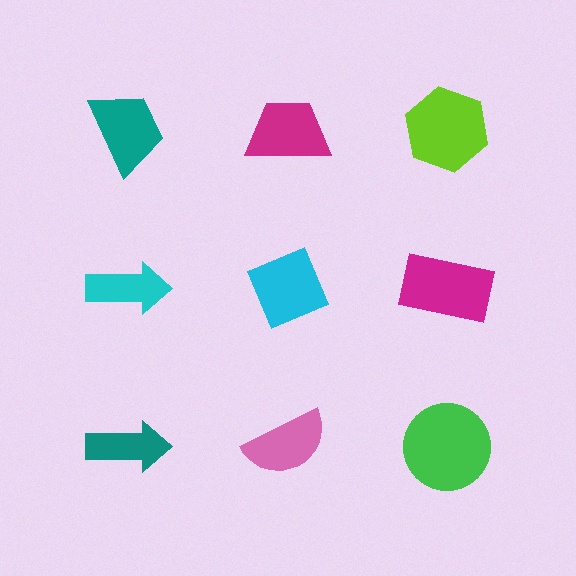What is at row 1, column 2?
A magenta trapezoid.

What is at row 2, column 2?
A cyan diamond.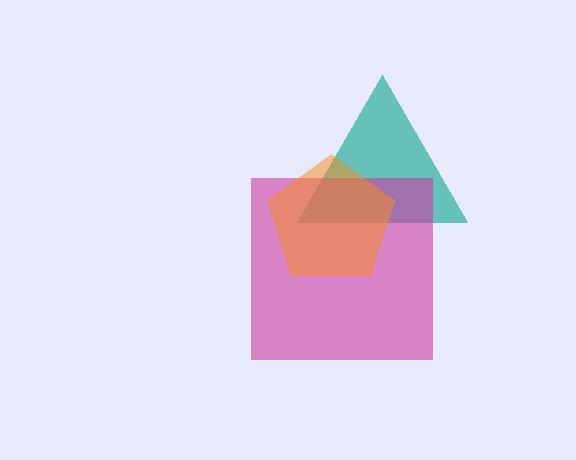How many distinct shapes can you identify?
There are 3 distinct shapes: a teal triangle, a magenta square, an orange pentagon.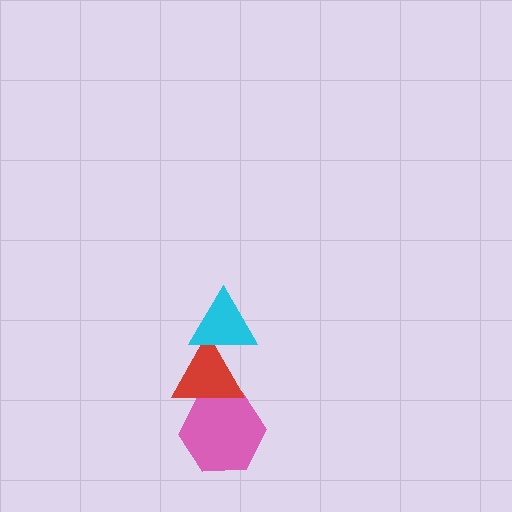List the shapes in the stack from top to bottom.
From top to bottom: the cyan triangle, the red triangle, the pink hexagon.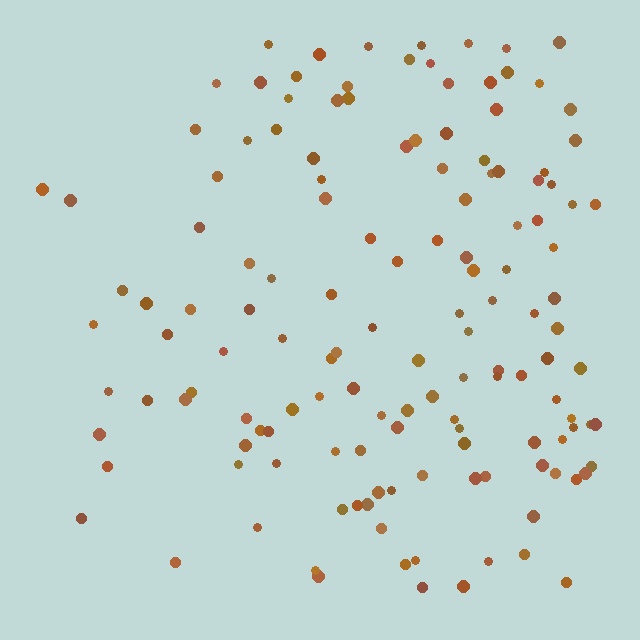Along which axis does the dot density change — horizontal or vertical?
Horizontal.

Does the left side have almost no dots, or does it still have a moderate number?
Still a moderate number, just noticeably fewer than the right.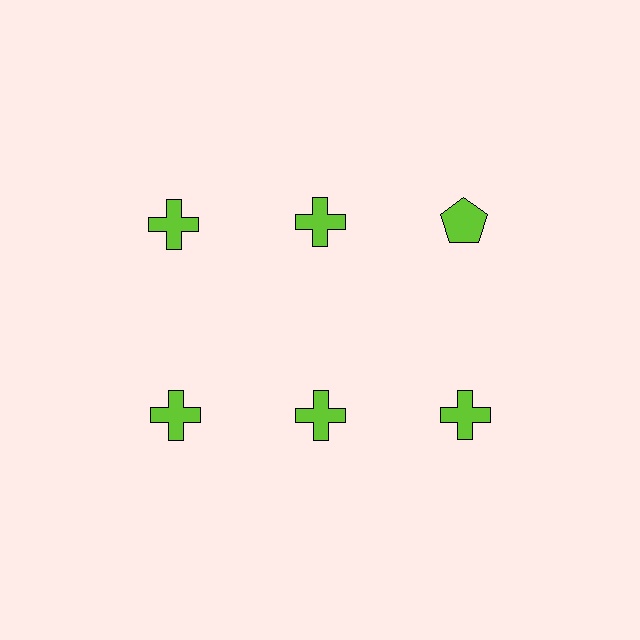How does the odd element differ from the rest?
It has a different shape: pentagon instead of cross.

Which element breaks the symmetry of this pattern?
The lime pentagon in the top row, center column breaks the symmetry. All other shapes are lime crosses.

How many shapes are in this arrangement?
There are 6 shapes arranged in a grid pattern.